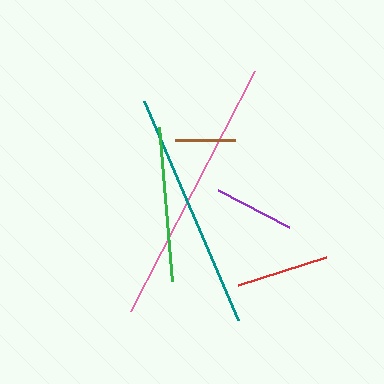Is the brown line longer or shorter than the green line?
The green line is longer than the brown line.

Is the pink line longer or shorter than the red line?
The pink line is longer than the red line.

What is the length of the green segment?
The green segment is approximately 155 pixels long.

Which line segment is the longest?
The pink line is the longest at approximately 270 pixels.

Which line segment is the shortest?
The brown line is the shortest at approximately 60 pixels.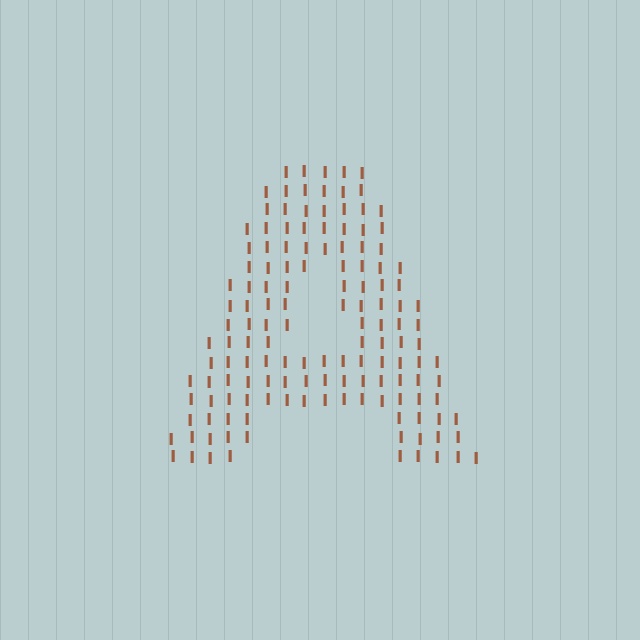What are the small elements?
The small elements are letter I's.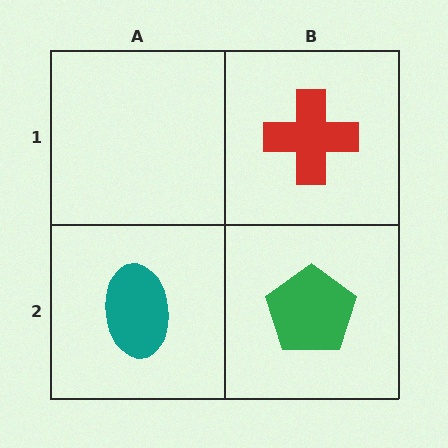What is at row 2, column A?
A teal ellipse.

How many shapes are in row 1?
1 shape.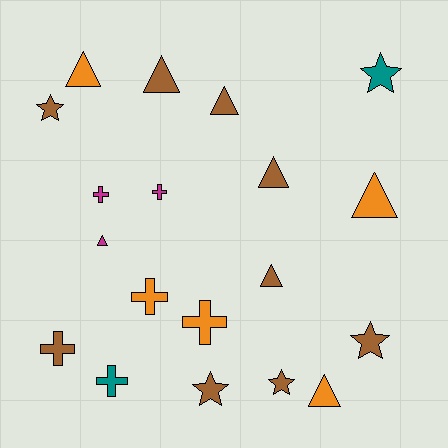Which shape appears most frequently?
Triangle, with 8 objects.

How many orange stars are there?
There are no orange stars.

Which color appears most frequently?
Brown, with 9 objects.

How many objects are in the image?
There are 19 objects.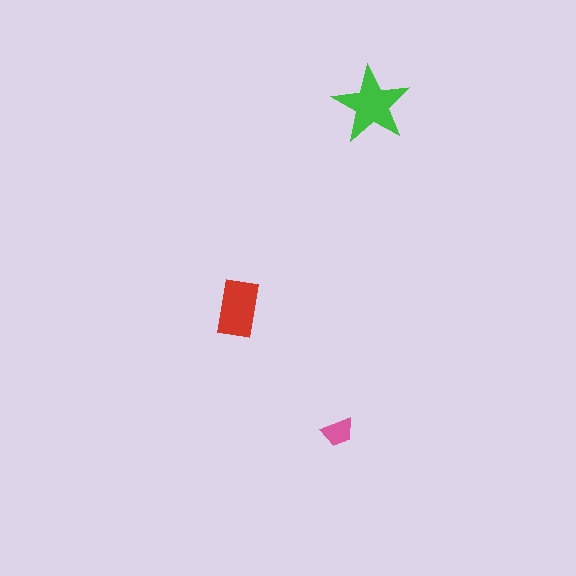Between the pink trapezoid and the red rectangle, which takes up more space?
The red rectangle.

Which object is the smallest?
The pink trapezoid.